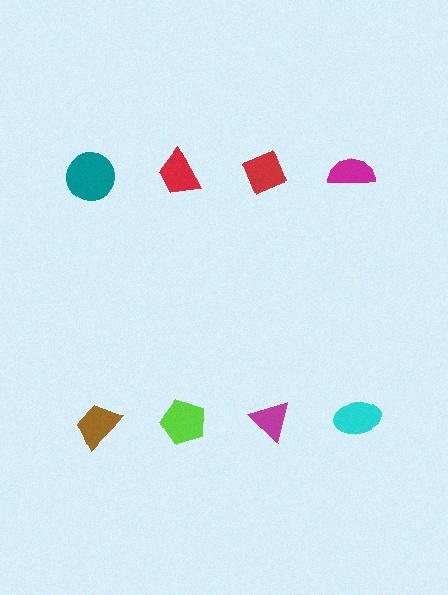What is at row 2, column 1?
A brown trapezoid.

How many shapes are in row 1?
4 shapes.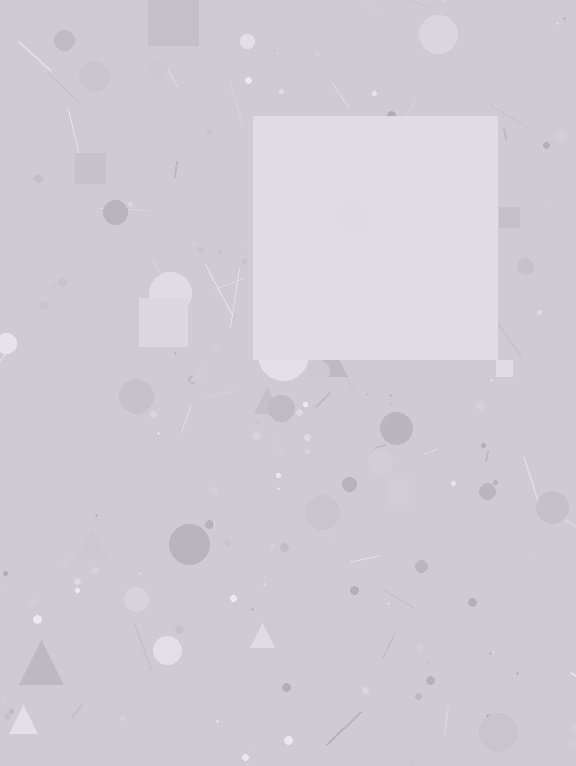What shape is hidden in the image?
A square is hidden in the image.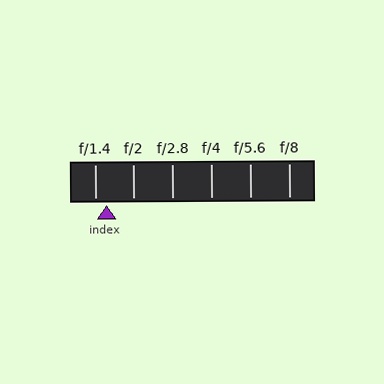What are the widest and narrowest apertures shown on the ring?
The widest aperture shown is f/1.4 and the narrowest is f/8.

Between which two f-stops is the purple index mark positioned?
The index mark is between f/1.4 and f/2.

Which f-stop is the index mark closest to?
The index mark is closest to f/1.4.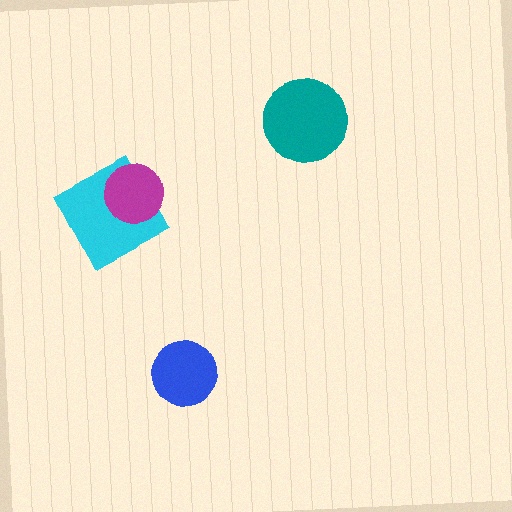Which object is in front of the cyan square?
The magenta circle is in front of the cyan square.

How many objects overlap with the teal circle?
0 objects overlap with the teal circle.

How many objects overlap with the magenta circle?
1 object overlaps with the magenta circle.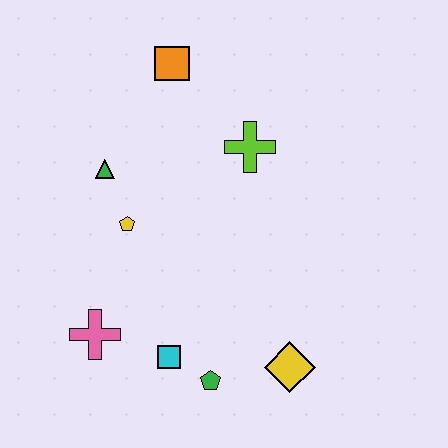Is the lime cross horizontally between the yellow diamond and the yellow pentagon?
Yes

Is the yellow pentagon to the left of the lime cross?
Yes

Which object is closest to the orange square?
The lime cross is closest to the orange square.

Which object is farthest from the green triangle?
The yellow diamond is farthest from the green triangle.